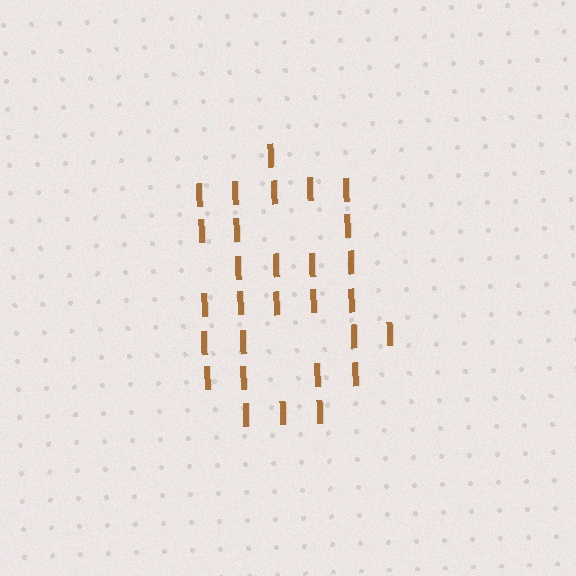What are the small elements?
The small elements are letter I's.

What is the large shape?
The large shape is the digit 8.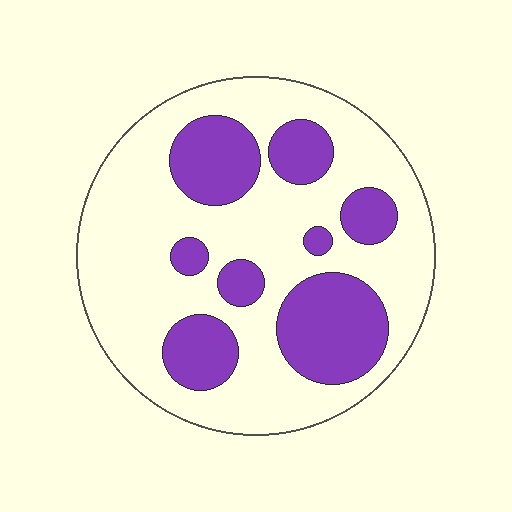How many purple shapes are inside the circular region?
8.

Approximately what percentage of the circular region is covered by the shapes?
Approximately 30%.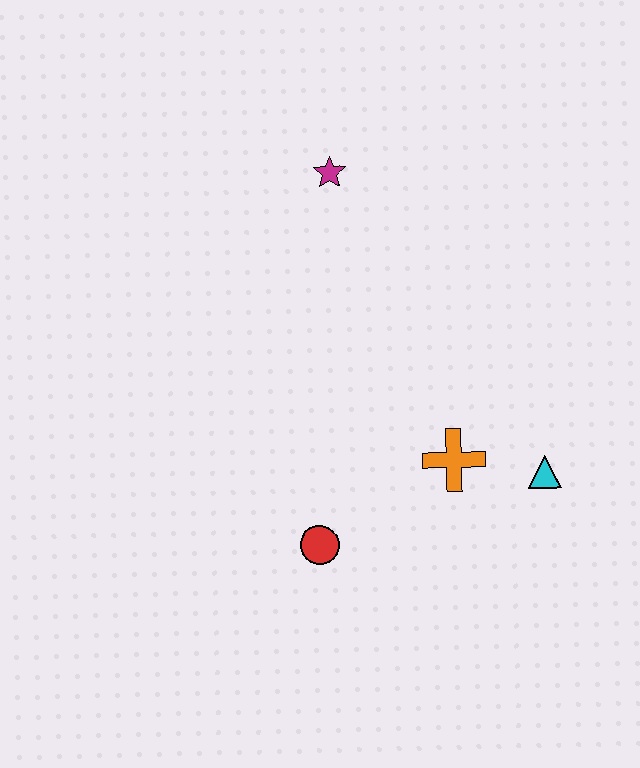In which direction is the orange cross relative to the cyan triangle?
The orange cross is to the left of the cyan triangle.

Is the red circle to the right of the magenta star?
No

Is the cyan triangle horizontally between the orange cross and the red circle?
No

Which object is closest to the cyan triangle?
The orange cross is closest to the cyan triangle.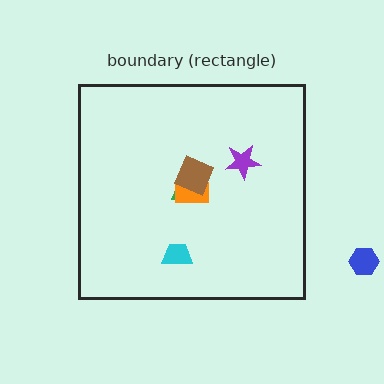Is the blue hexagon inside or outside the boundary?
Outside.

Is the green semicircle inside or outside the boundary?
Inside.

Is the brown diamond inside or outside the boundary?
Inside.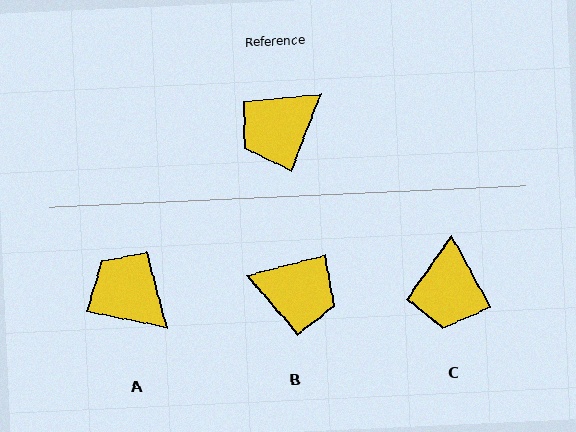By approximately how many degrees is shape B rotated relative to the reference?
Approximately 125 degrees counter-clockwise.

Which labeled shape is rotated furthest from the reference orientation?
B, about 125 degrees away.